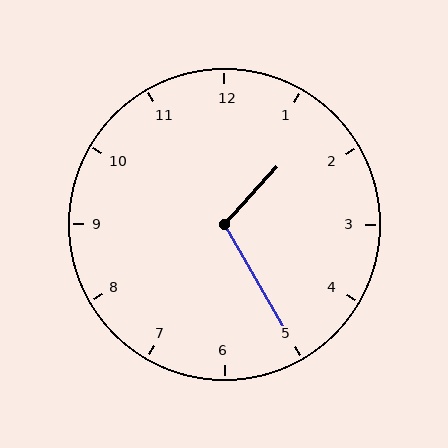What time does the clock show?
1:25.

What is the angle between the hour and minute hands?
Approximately 108 degrees.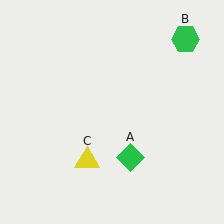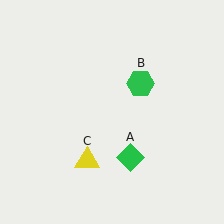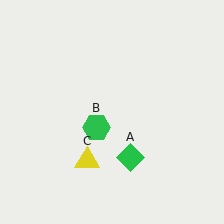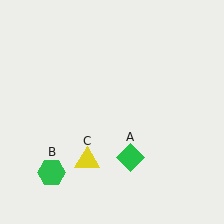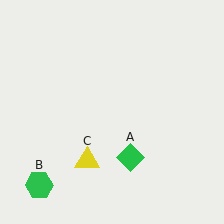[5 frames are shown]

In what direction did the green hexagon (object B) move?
The green hexagon (object B) moved down and to the left.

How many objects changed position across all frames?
1 object changed position: green hexagon (object B).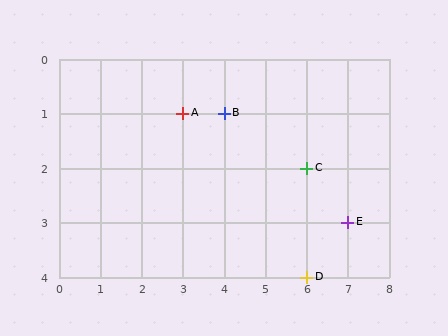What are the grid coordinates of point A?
Point A is at grid coordinates (3, 1).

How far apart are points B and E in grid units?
Points B and E are 3 columns and 2 rows apart (about 3.6 grid units diagonally).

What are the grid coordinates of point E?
Point E is at grid coordinates (7, 3).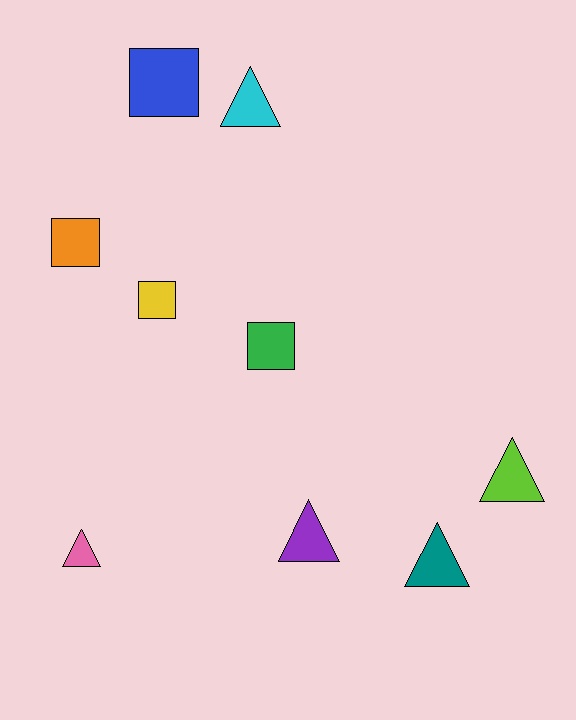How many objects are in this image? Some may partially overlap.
There are 9 objects.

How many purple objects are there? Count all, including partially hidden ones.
There is 1 purple object.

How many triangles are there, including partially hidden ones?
There are 5 triangles.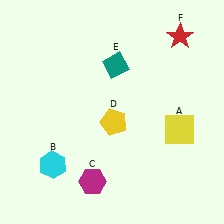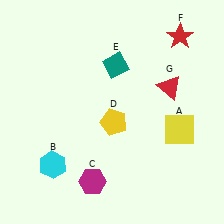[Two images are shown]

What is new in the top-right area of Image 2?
A red triangle (G) was added in the top-right area of Image 2.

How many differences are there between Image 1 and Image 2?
There is 1 difference between the two images.